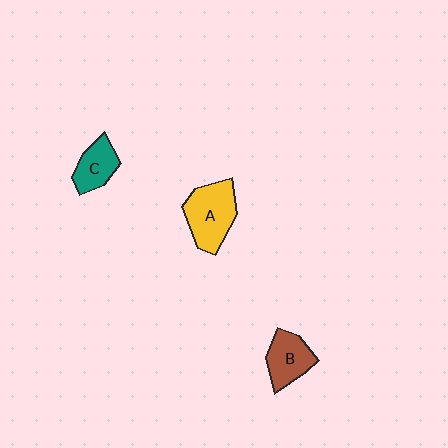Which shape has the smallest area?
Shape C (teal).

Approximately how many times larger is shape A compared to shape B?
Approximately 1.4 times.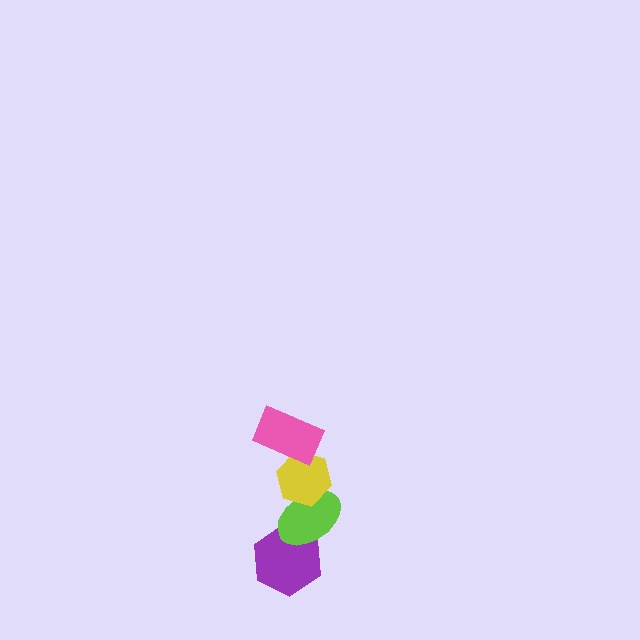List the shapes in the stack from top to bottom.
From top to bottom: the pink rectangle, the yellow hexagon, the lime ellipse, the purple hexagon.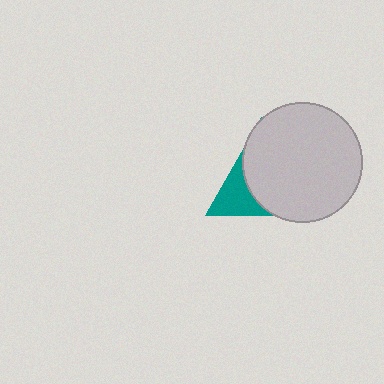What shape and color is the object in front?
The object in front is a light gray circle.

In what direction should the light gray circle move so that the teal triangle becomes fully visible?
The light gray circle should move right. That is the shortest direction to clear the overlap and leave the teal triangle fully visible.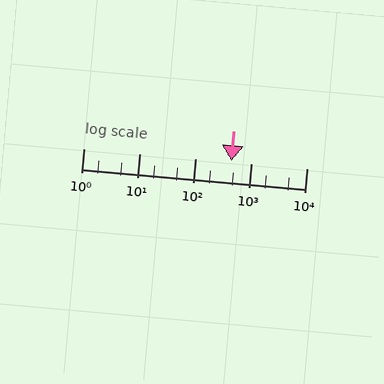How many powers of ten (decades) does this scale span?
The scale spans 4 decades, from 1 to 10000.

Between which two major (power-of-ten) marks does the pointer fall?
The pointer is between 100 and 1000.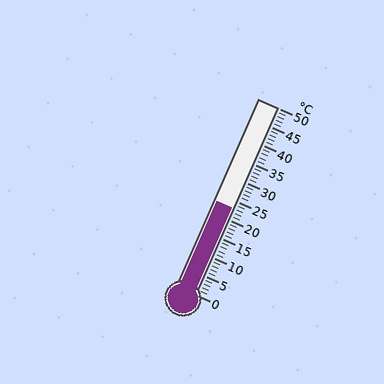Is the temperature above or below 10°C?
The temperature is above 10°C.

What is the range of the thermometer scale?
The thermometer scale ranges from 0°C to 50°C.